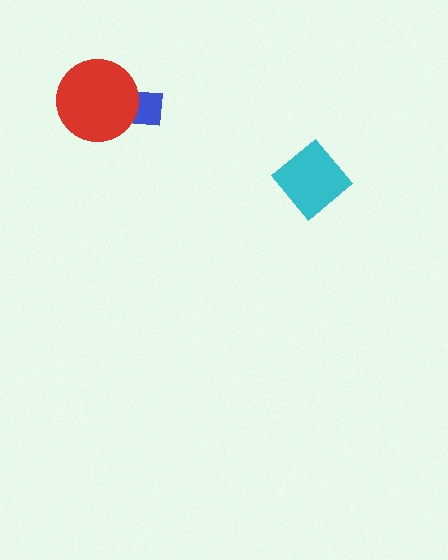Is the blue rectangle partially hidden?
Yes, it is partially covered by another shape.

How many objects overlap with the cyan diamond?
0 objects overlap with the cyan diamond.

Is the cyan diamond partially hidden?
No, no other shape covers it.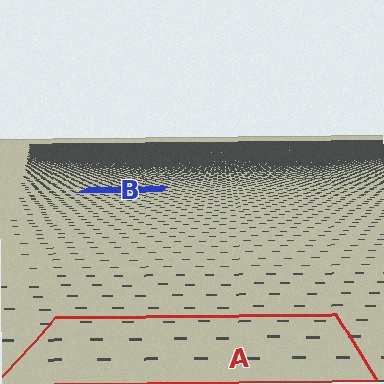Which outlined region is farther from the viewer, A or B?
Region B is farther from the viewer — the texture elements inside it appear smaller and more densely packed.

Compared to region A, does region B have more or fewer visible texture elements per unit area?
Region B has more texture elements per unit area — they are packed more densely because it is farther away.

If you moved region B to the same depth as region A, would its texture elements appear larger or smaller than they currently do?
They would appear larger. At a closer depth, the same texture elements are projected at a bigger on-screen size.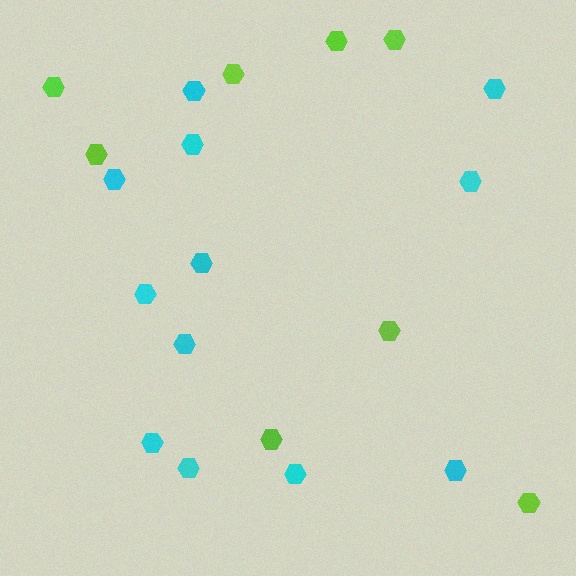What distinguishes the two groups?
There are 2 groups: one group of cyan hexagons (12) and one group of lime hexagons (8).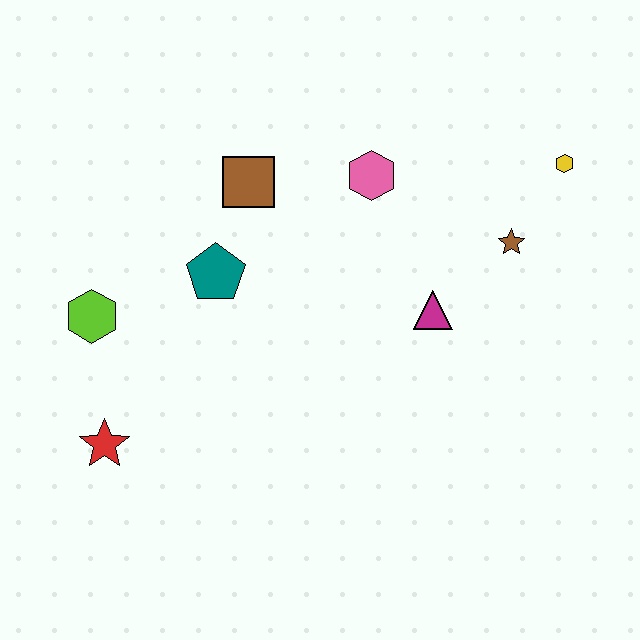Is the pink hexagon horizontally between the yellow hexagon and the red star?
Yes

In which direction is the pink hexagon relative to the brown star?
The pink hexagon is to the left of the brown star.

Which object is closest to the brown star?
The yellow hexagon is closest to the brown star.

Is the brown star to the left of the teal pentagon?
No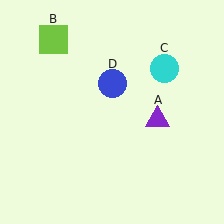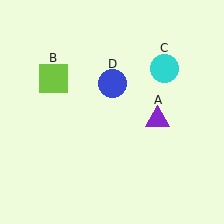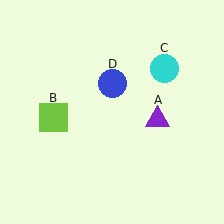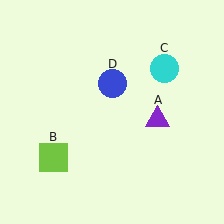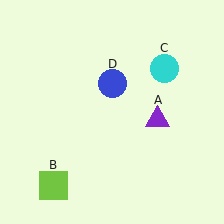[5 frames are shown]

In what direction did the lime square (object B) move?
The lime square (object B) moved down.